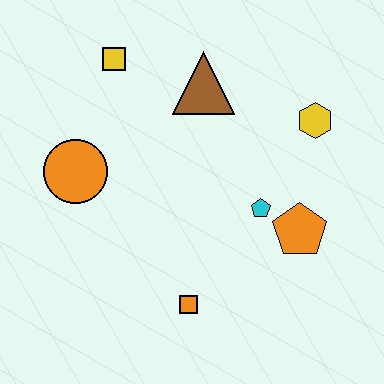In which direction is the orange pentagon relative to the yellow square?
The orange pentagon is to the right of the yellow square.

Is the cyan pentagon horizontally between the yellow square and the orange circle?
No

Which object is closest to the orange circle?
The yellow square is closest to the orange circle.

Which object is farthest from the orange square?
The yellow square is farthest from the orange square.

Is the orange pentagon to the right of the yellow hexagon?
No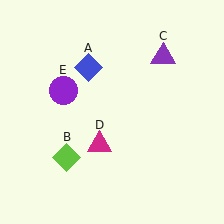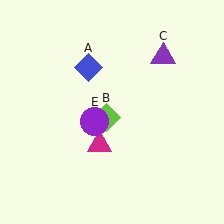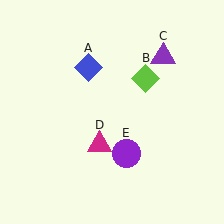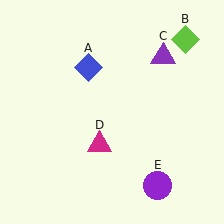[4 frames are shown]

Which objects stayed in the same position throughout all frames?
Blue diamond (object A) and purple triangle (object C) and magenta triangle (object D) remained stationary.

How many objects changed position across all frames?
2 objects changed position: lime diamond (object B), purple circle (object E).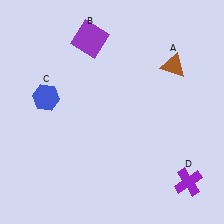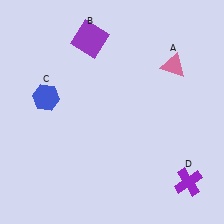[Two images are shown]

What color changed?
The triangle (A) changed from brown in Image 1 to pink in Image 2.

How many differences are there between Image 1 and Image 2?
There is 1 difference between the two images.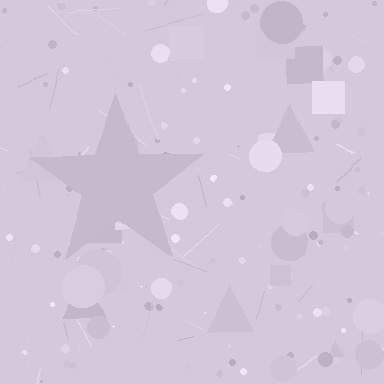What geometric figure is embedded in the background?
A star is embedded in the background.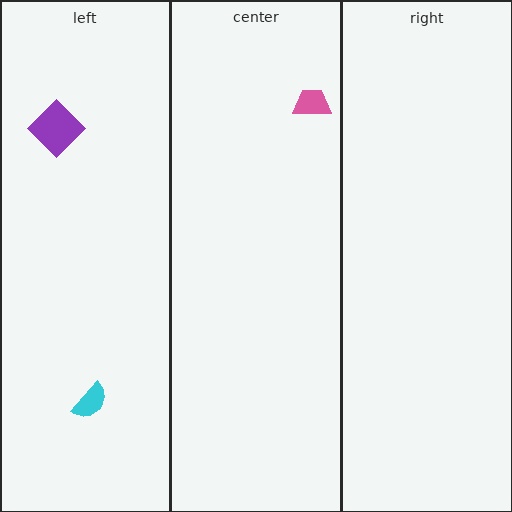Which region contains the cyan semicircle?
The left region.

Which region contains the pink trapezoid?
The center region.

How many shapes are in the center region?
1.